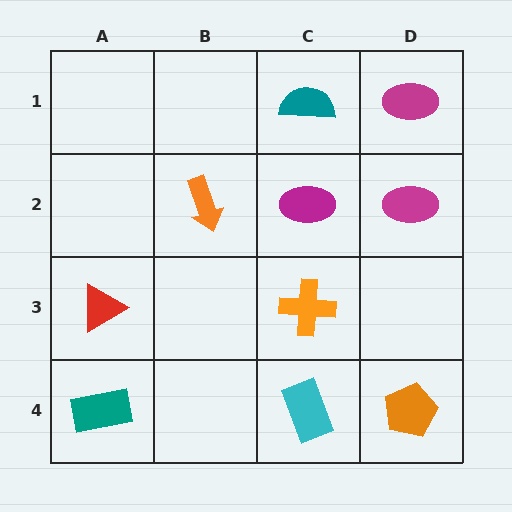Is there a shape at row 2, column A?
No, that cell is empty.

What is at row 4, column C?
A cyan rectangle.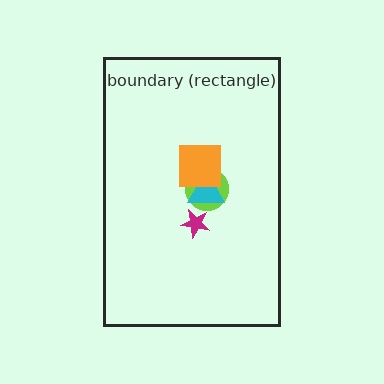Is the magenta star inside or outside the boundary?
Inside.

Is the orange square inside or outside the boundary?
Inside.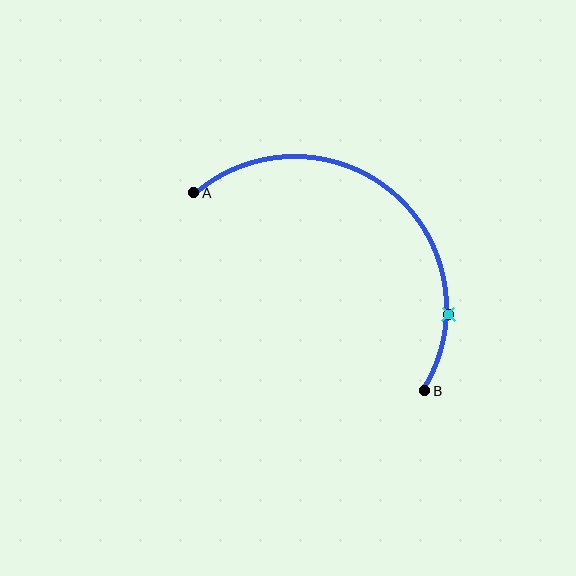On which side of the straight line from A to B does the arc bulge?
The arc bulges above and to the right of the straight line connecting A and B.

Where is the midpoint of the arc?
The arc midpoint is the point on the curve farthest from the straight line joining A and B. It sits above and to the right of that line.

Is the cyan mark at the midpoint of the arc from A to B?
No. The cyan mark lies on the arc but is closer to endpoint B. The arc midpoint would be at the point on the curve equidistant along the arc from both A and B.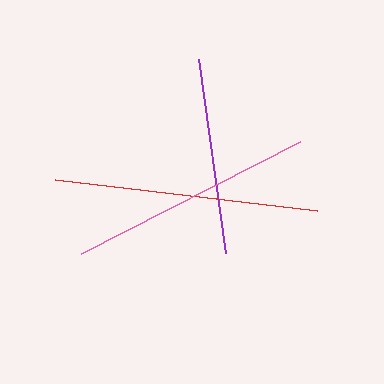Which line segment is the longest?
The red line is the longest at approximately 263 pixels.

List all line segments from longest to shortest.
From longest to shortest: red, pink, purple.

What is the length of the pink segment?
The pink segment is approximately 246 pixels long.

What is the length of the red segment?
The red segment is approximately 263 pixels long.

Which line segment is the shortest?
The purple line is the shortest at approximately 195 pixels.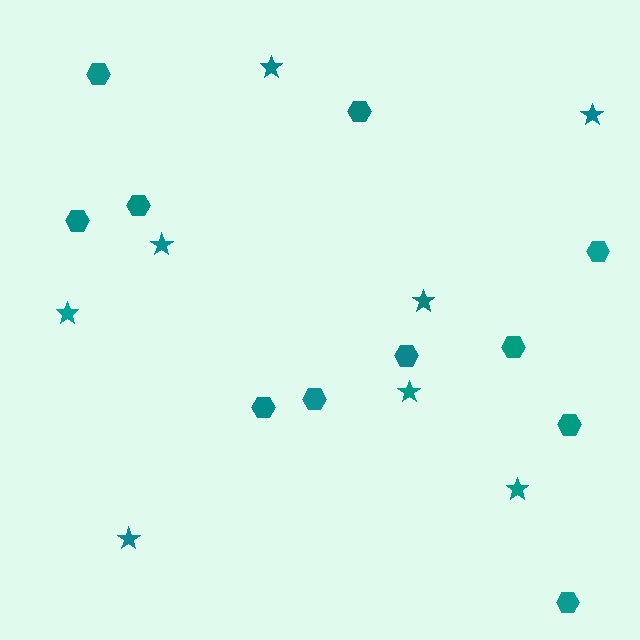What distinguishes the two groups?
There are 2 groups: one group of stars (8) and one group of hexagons (11).